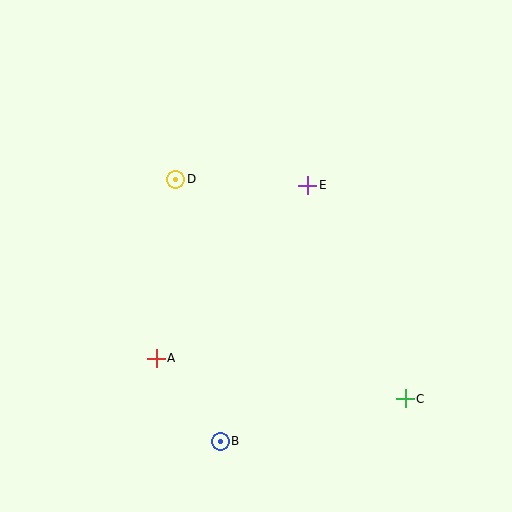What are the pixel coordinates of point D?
Point D is at (176, 179).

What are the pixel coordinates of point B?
Point B is at (220, 441).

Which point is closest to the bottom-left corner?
Point A is closest to the bottom-left corner.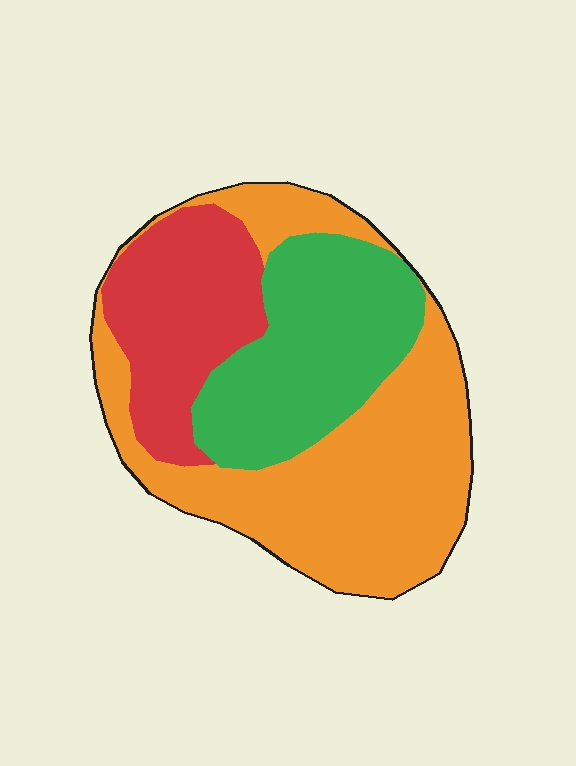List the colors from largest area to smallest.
From largest to smallest: orange, green, red.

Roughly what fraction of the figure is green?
Green covers around 30% of the figure.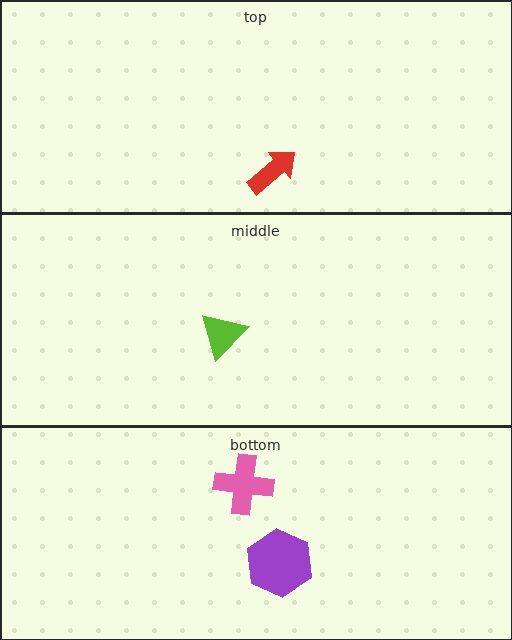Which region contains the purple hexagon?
The bottom region.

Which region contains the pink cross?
The bottom region.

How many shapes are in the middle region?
1.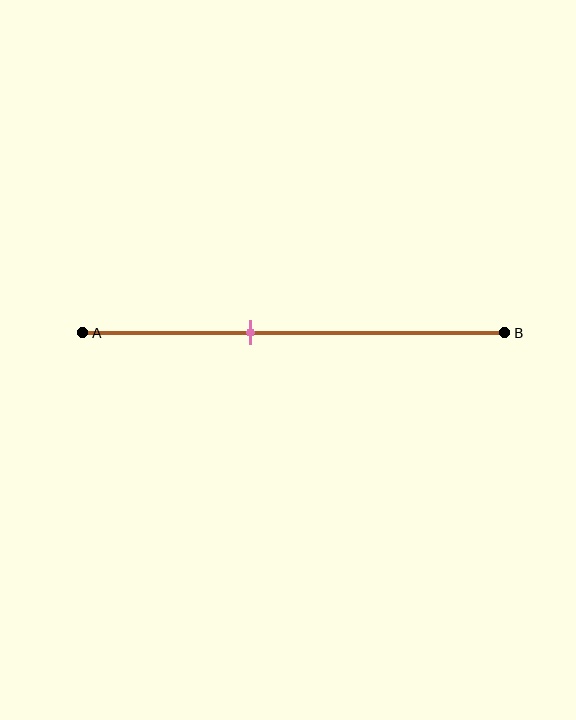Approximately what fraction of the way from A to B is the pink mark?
The pink mark is approximately 40% of the way from A to B.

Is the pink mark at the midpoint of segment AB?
No, the mark is at about 40% from A, not at the 50% midpoint.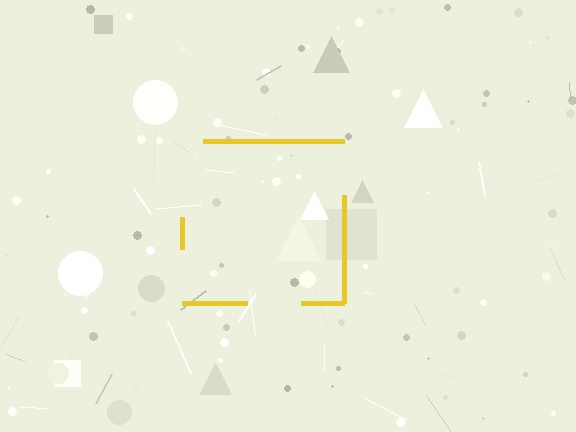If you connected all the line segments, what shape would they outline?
They would outline a square.